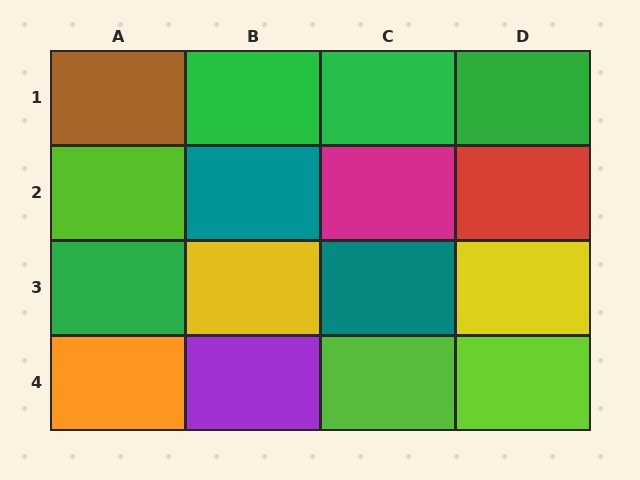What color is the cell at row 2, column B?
Teal.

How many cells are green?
4 cells are green.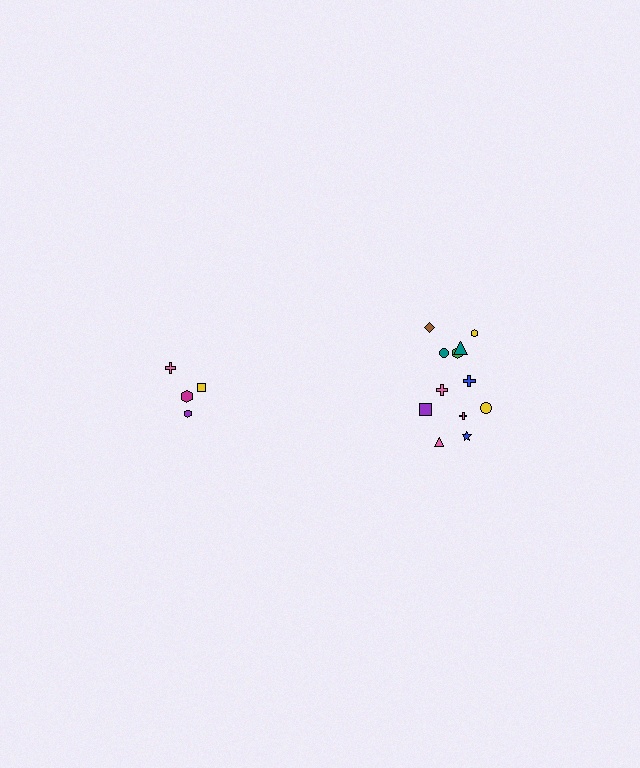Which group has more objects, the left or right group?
The right group.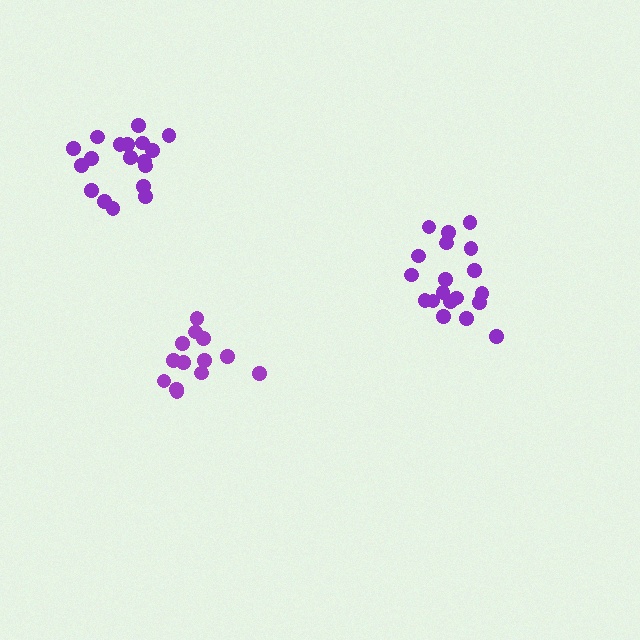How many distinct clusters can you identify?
There are 3 distinct clusters.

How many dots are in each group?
Group 1: 18 dots, Group 2: 19 dots, Group 3: 13 dots (50 total).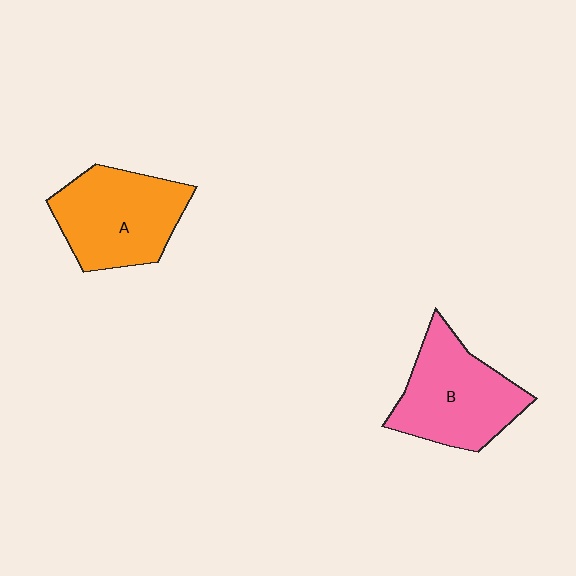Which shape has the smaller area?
Shape A (orange).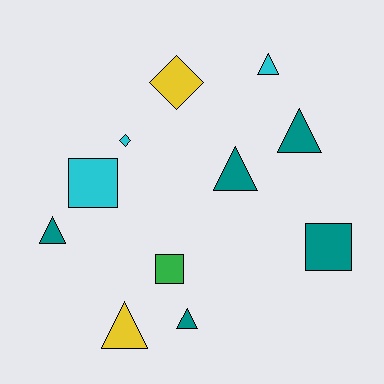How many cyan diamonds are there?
There is 1 cyan diamond.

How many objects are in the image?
There are 11 objects.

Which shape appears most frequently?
Triangle, with 6 objects.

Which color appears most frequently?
Teal, with 5 objects.